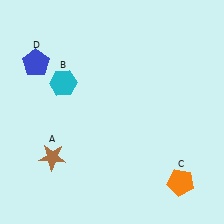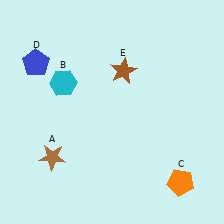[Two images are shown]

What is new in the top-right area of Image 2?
A brown star (E) was added in the top-right area of Image 2.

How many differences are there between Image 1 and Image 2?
There is 1 difference between the two images.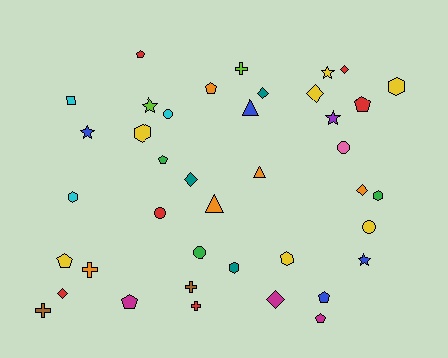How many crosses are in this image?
There are 5 crosses.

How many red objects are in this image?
There are 6 red objects.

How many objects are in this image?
There are 40 objects.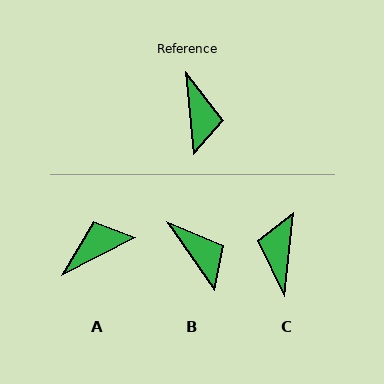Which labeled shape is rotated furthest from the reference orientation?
C, about 168 degrees away.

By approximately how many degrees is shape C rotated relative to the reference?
Approximately 168 degrees counter-clockwise.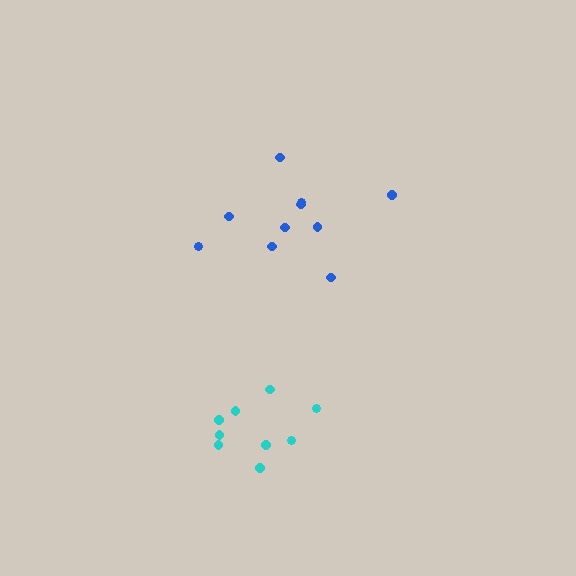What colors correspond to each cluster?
The clusters are colored: cyan, blue.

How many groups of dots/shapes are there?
There are 2 groups.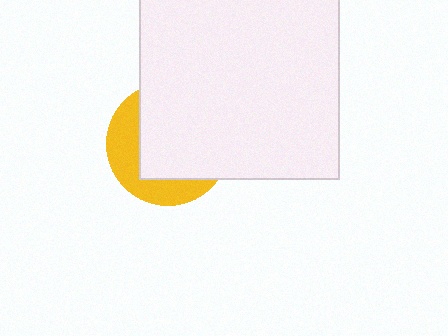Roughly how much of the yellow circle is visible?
A small part of it is visible (roughly 35%).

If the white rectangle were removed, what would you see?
You would see the complete yellow circle.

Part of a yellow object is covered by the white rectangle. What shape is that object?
It is a circle.